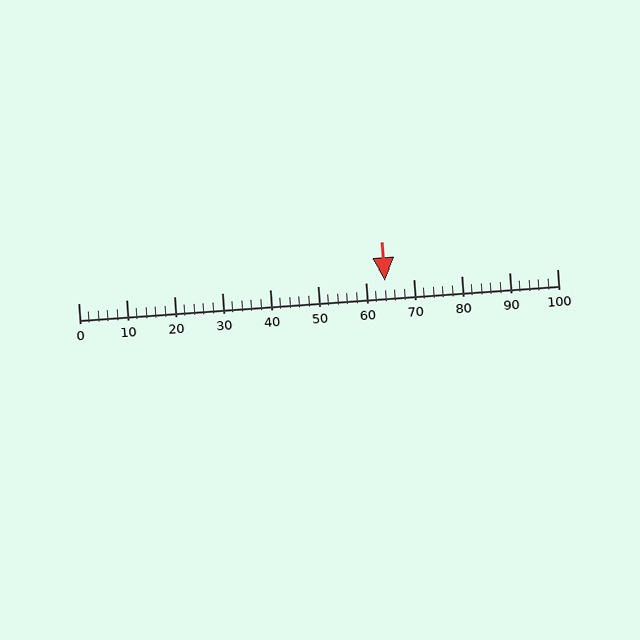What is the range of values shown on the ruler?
The ruler shows values from 0 to 100.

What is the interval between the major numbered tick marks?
The major tick marks are spaced 10 units apart.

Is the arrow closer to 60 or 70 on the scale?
The arrow is closer to 60.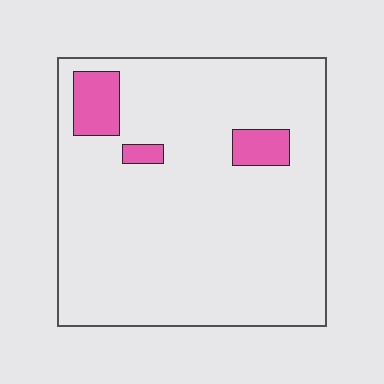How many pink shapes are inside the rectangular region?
3.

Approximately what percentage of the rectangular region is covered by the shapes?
Approximately 10%.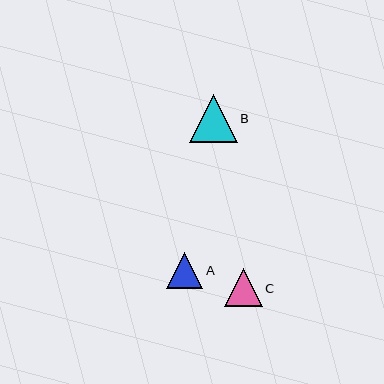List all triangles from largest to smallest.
From largest to smallest: B, C, A.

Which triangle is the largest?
Triangle B is the largest with a size of approximately 48 pixels.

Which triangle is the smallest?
Triangle A is the smallest with a size of approximately 36 pixels.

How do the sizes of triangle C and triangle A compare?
Triangle C and triangle A are approximately the same size.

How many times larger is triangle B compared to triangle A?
Triangle B is approximately 1.3 times the size of triangle A.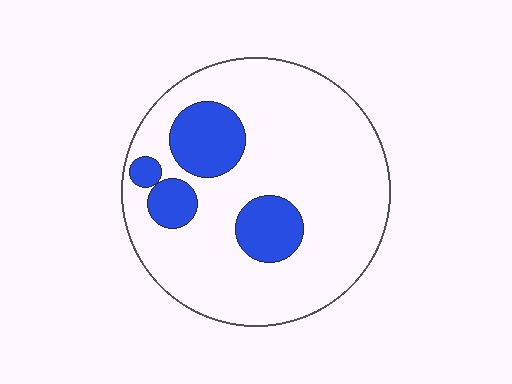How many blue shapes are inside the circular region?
4.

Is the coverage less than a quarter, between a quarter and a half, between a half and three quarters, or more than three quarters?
Less than a quarter.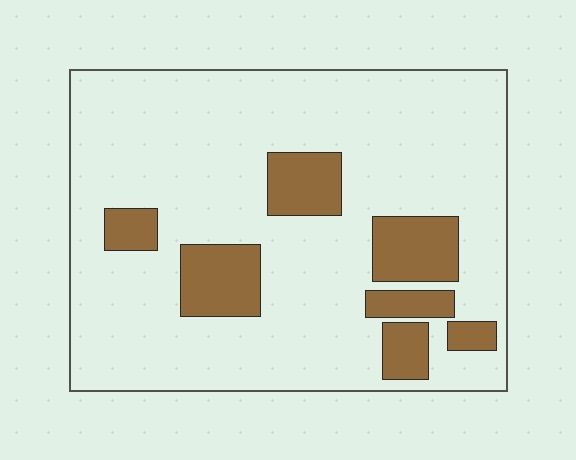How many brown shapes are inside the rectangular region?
7.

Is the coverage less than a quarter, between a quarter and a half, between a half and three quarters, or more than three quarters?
Less than a quarter.